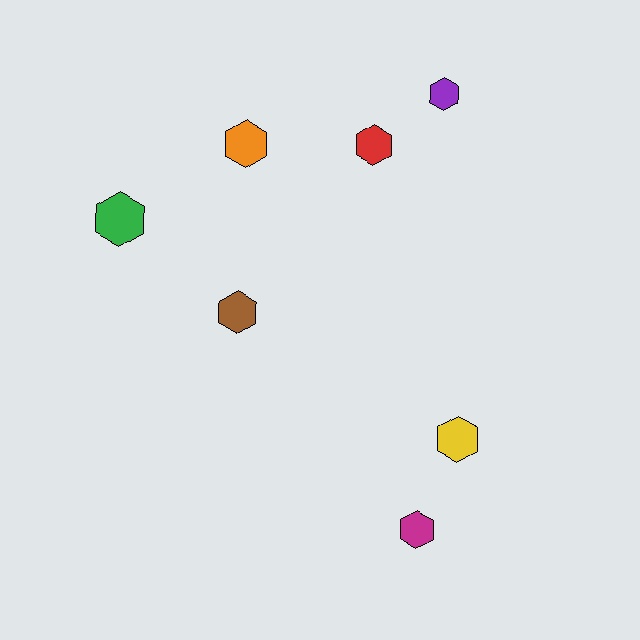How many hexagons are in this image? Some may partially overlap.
There are 7 hexagons.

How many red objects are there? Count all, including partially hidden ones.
There is 1 red object.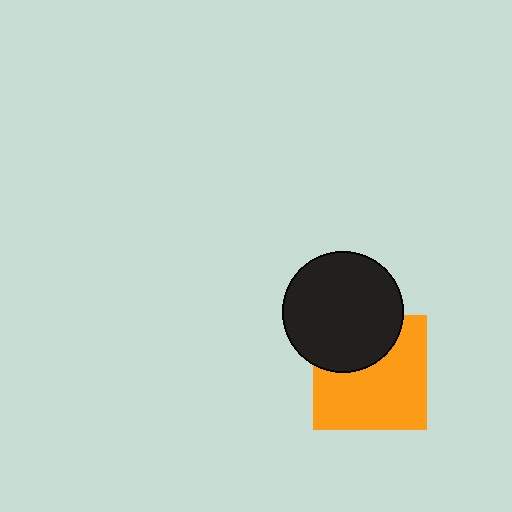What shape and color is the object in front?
The object in front is a black circle.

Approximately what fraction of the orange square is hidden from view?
Roughly 33% of the orange square is hidden behind the black circle.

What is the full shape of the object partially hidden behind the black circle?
The partially hidden object is an orange square.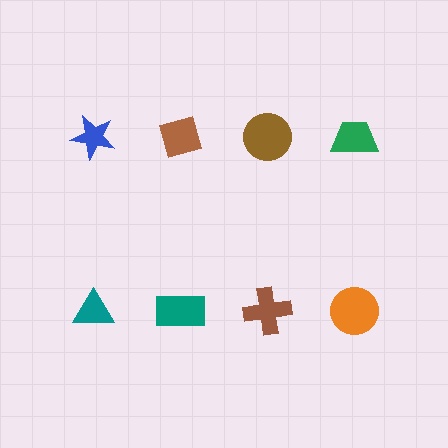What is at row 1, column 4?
A green trapezoid.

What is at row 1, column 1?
A blue star.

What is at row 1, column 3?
A brown circle.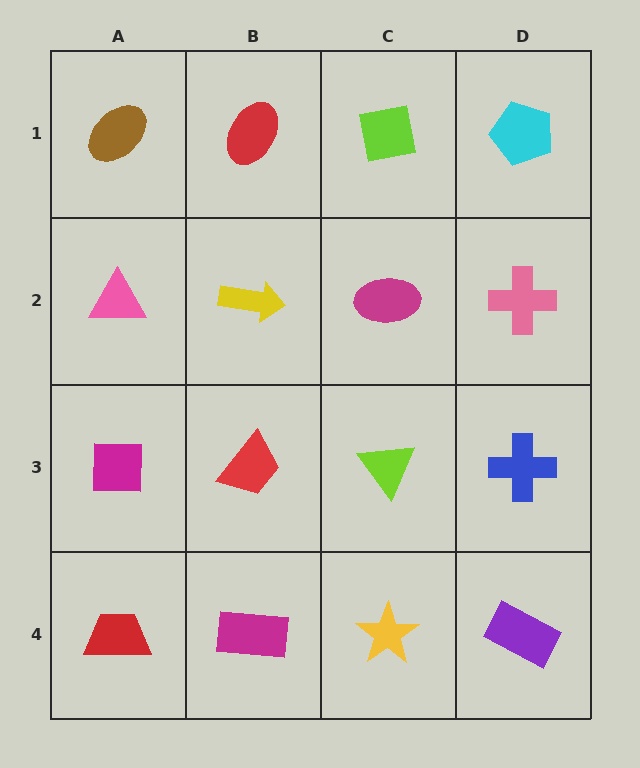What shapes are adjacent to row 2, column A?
A brown ellipse (row 1, column A), a magenta square (row 3, column A), a yellow arrow (row 2, column B).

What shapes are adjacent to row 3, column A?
A pink triangle (row 2, column A), a red trapezoid (row 4, column A), a red trapezoid (row 3, column B).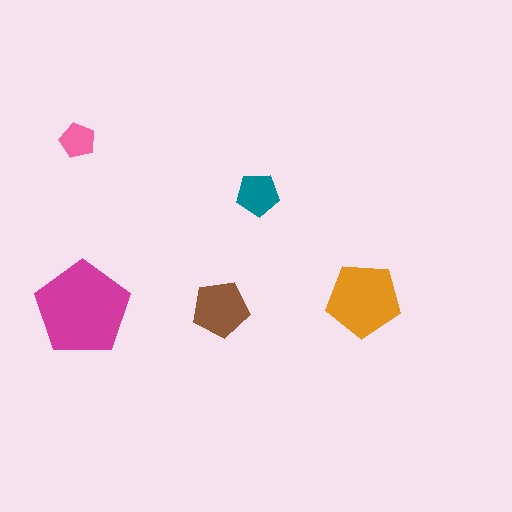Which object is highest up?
The pink pentagon is topmost.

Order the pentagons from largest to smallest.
the magenta one, the orange one, the brown one, the teal one, the pink one.